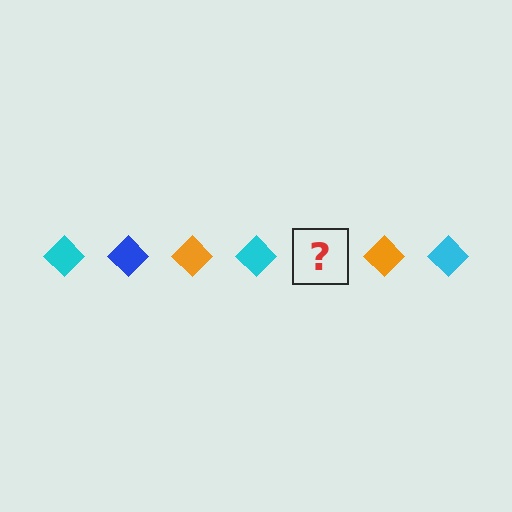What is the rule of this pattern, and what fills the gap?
The rule is that the pattern cycles through cyan, blue, orange diamonds. The gap should be filled with a blue diamond.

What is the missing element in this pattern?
The missing element is a blue diamond.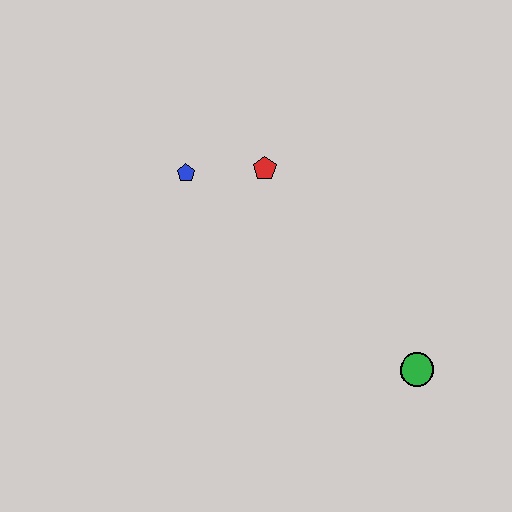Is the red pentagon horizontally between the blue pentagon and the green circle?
Yes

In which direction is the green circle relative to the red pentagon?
The green circle is below the red pentagon.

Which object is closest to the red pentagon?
The blue pentagon is closest to the red pentagon.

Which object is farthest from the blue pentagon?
The green circle is farthest from the blue pentagon.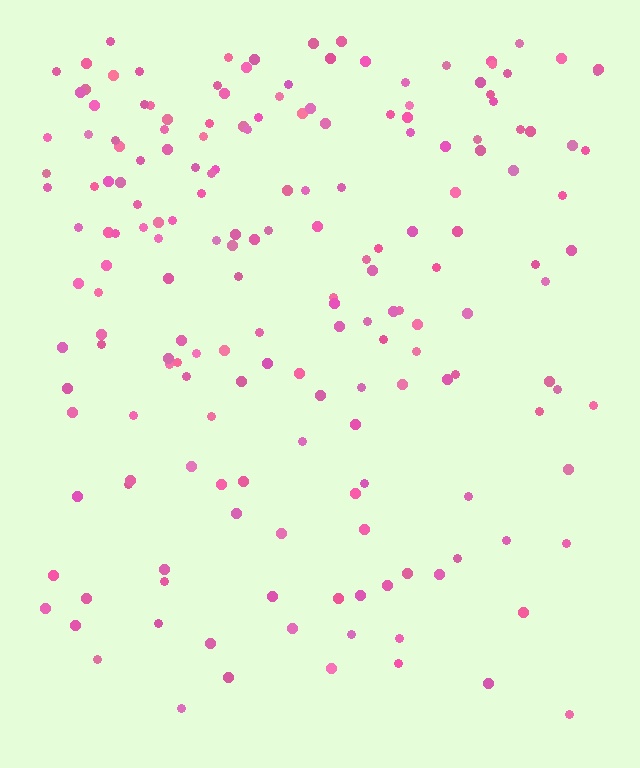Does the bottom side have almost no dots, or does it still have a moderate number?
Still a moderate number, just noticeably fewer than the top.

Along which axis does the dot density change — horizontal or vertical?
Vertical.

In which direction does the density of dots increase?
From bottom to top, with the top side densest.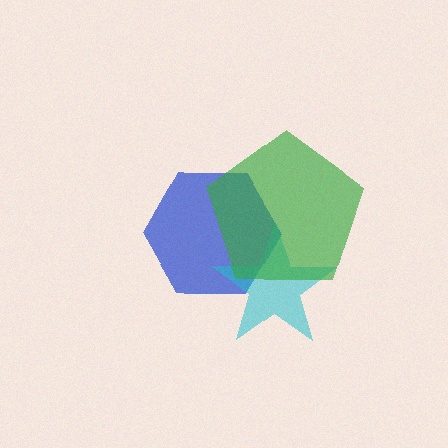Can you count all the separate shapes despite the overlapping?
Yes, there are 3 separate shapes.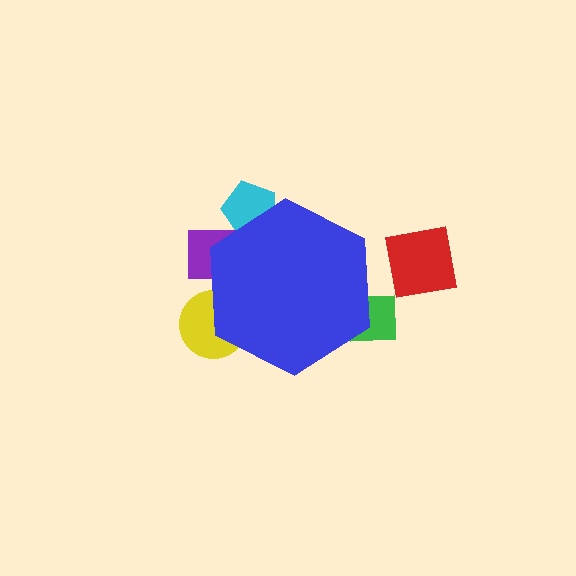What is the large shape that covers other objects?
A blue hexagon.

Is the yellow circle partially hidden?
Yes, the yellow circle is partially hidden behind the blue hexagon.